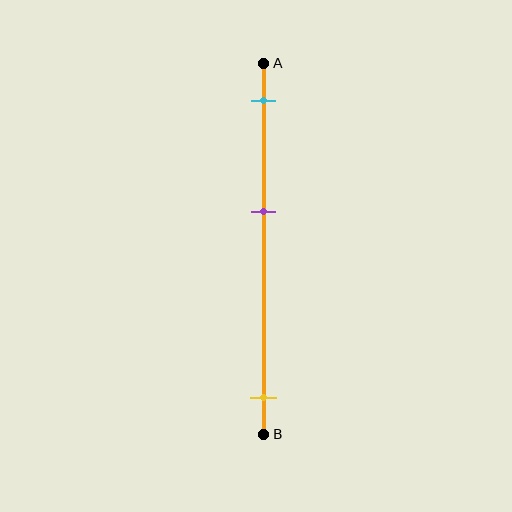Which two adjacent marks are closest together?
The cyan and purple marks are the closest adjacent pair.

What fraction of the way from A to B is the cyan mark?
The cyan mark is approximately 10% (0.1) of the way from A to B.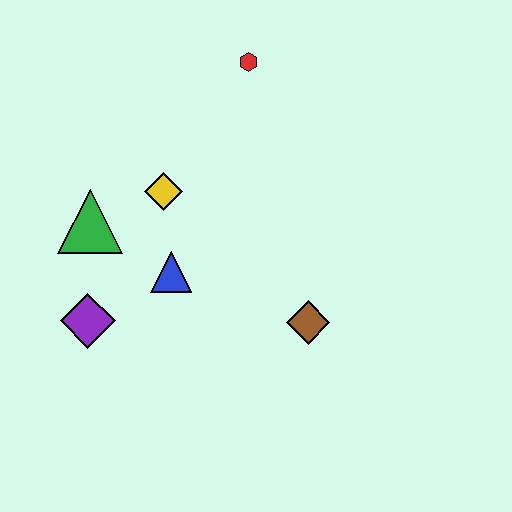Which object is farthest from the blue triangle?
The red hexagon is farthest from the blue triangle.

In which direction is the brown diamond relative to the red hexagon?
The brown diamond is below the red hexagon.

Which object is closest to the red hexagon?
The yellow diamond is closest to the red hexagon.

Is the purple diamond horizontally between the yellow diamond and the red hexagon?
No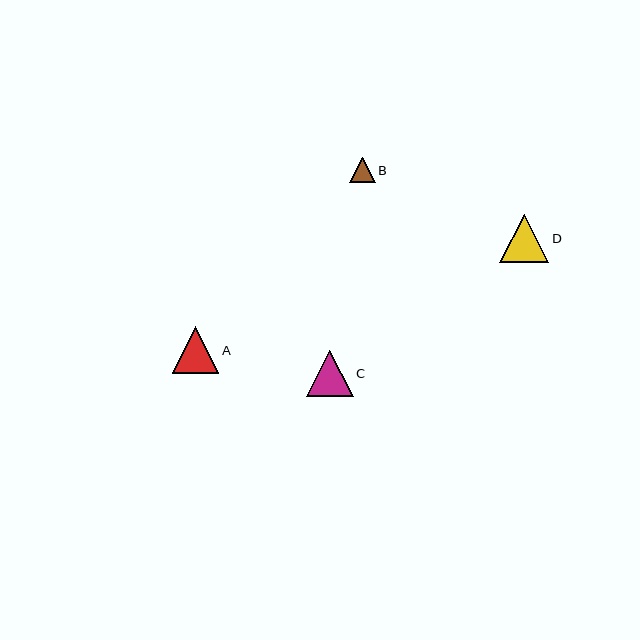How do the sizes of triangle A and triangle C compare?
Triangle A and triangle C are approximately the same size.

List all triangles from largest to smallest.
From largest to smallest: D, A, C, B.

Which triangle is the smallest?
Triangle B is the smallest with a size of approximately 26 pixels.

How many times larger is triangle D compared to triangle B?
Triangle D is approximately 1.9 times the size of triangle B.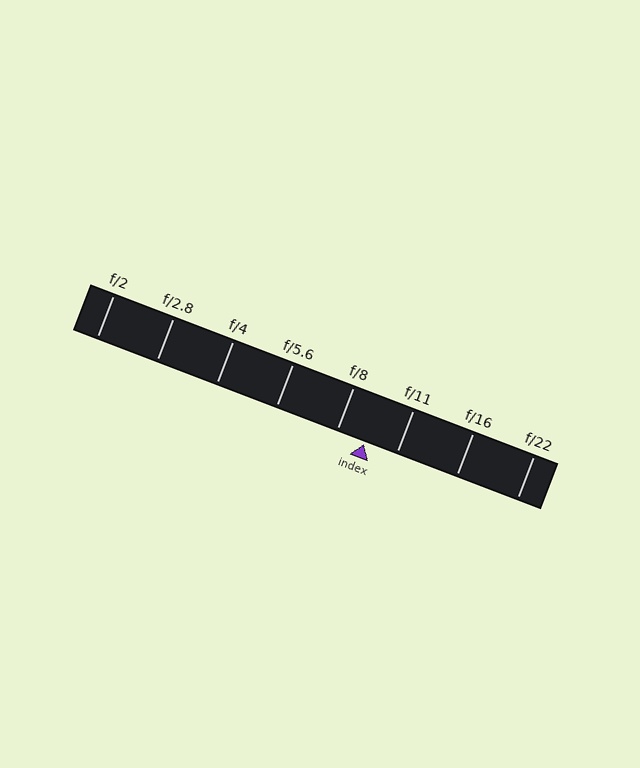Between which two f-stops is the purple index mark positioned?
The index mark is between f/8 and f/11.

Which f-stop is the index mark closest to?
The index mark is closest to f/8.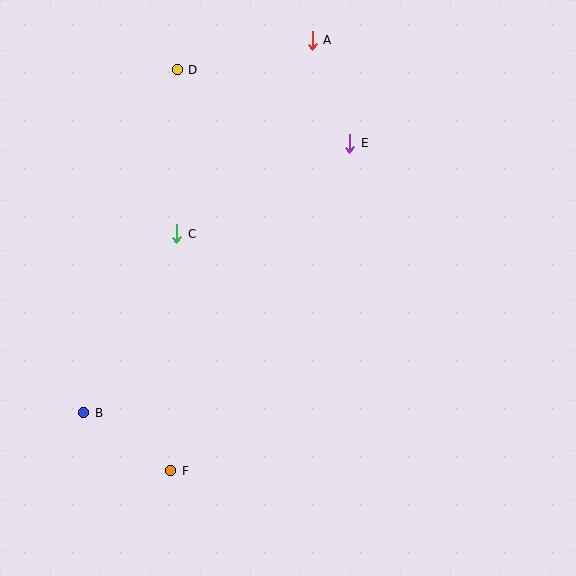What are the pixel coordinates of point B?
Point B is at (84, 413).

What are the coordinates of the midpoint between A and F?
The midpoint between A and F is at (242, 256).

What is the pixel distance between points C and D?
The distance between C and D is 164 pixels.